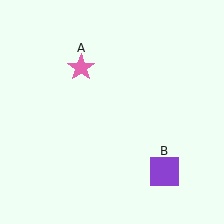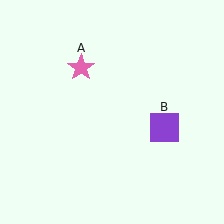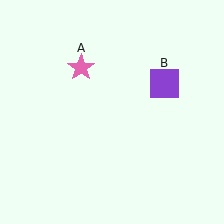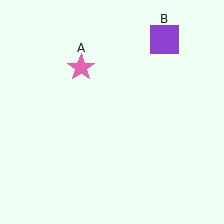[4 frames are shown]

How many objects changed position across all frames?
1 object changed position: purple square (object B).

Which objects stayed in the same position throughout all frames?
Pink star (object A) remained stationary.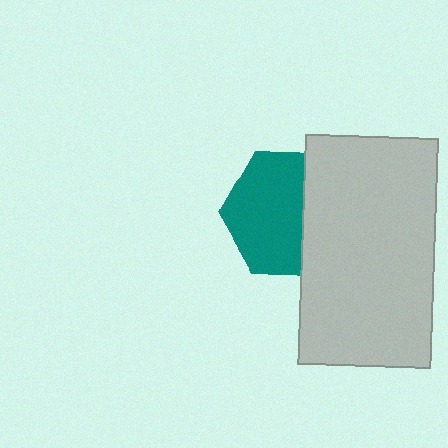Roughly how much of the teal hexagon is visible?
About half of it is visible (roughly 62%).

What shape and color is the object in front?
The object in front is a light gray rectangle.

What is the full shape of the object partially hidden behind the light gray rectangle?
The partially hidden object is a teal hexagon.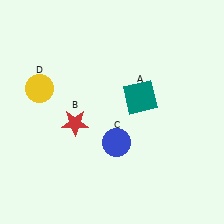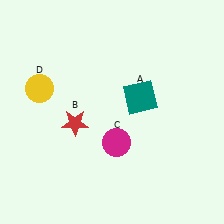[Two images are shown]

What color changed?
The circle (C) changed from blue in Image 1 to magenta in Image 2.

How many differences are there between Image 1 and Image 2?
There is 1 difference between the two images.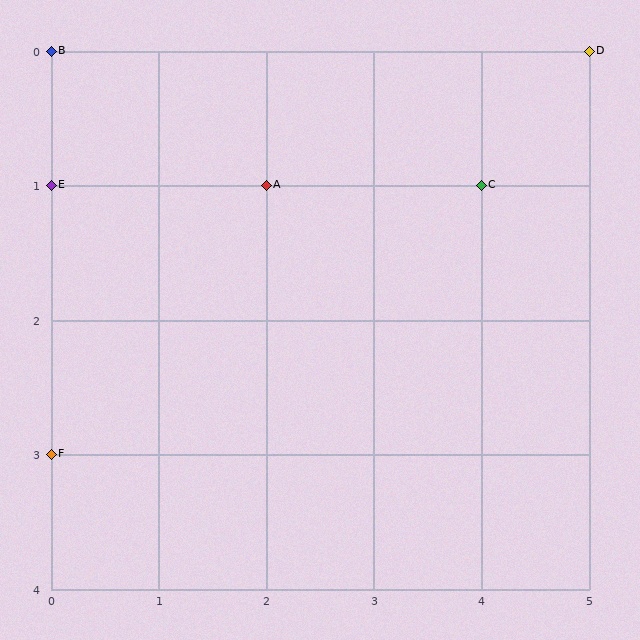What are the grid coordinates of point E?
Point E is at grid coordinates (0, 1).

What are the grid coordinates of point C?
Point C is at grid coordinates (4, 1).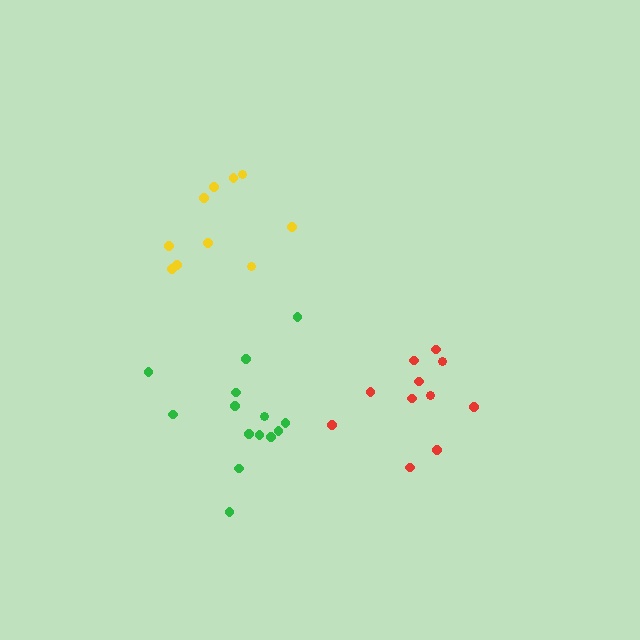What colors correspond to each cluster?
The clusters are colored: yellow, green, red.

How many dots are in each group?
Group 1: 10 dots, Group 2: 14 dots, Group 3: 11 dots (35 total).